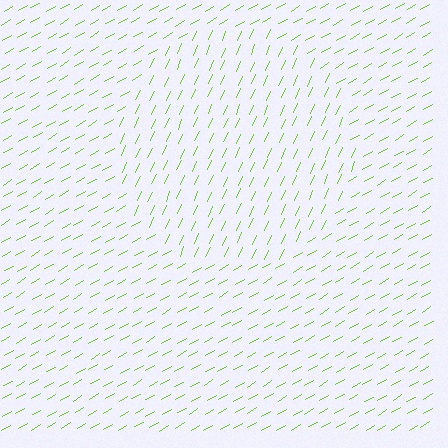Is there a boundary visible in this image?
Yes, there is a texture boundary formed by a change in line orientation.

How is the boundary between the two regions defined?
The boundary is defined purely by a change in line orientation (approximately 36 degrees difference). All lines are the same color and thickness.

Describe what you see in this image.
The image is filled with small lime line segments. A circle region in the image has lines oriented differently from the surrounding lines, creating a visible texture boundary.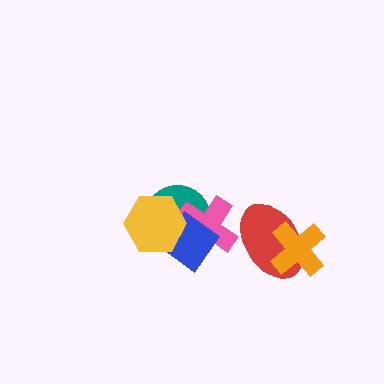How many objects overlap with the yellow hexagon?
3 objects overlap with the yellow hexagon.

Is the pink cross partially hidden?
Yes, it is partially covered by another shape.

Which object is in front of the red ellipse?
The orange cross is in front of the red ellipse.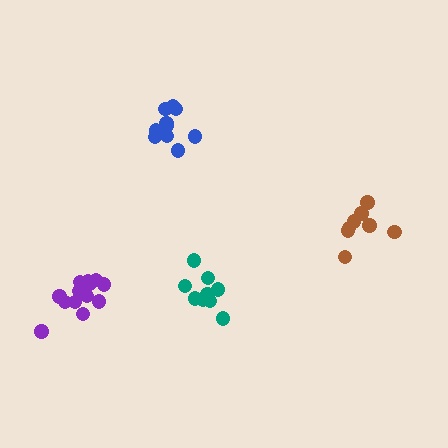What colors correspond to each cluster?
The clusters are colored: teal, blue, purple, brown.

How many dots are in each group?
Group 1: 9 dots, Group 2: 10 dots, Group 3: 13 dots, Group 4: 8 dots (40 total).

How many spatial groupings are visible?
There are 4 spatial groupings.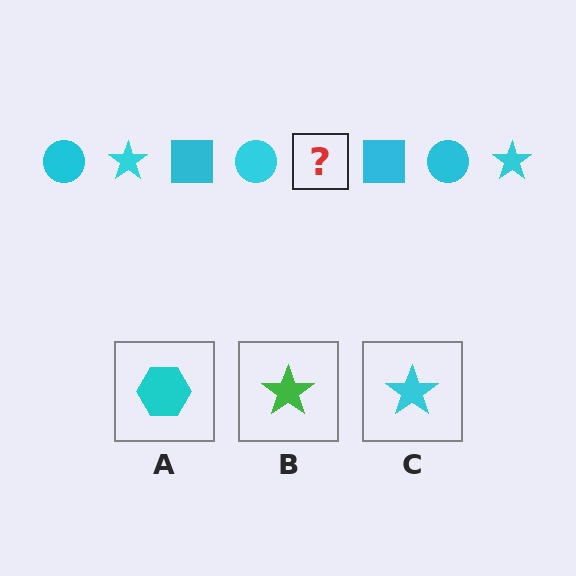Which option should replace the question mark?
Option C.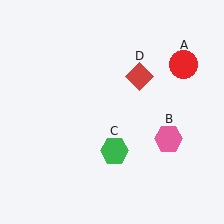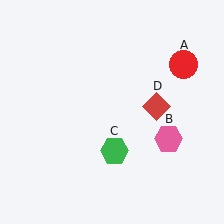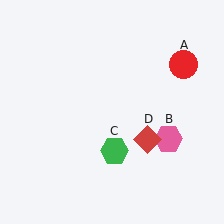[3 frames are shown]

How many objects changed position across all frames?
1 object changed position: red diamond (object D).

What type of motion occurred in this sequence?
The red diamond (object D) rotated clockwise around the center of the scene.